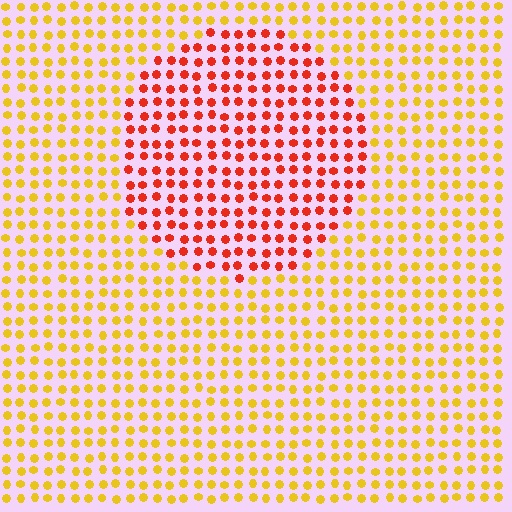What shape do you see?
I see a circle.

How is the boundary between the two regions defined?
The boundary is defined purely by a slight shift in hue (about 46 degrees). Spacing, size, and orientation are identical on both sides.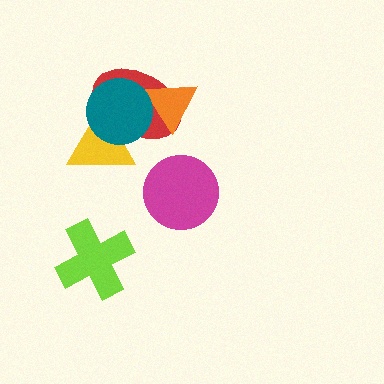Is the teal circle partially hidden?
No, no other shape covers it.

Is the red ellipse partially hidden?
Yes, it is partially covered by another shape.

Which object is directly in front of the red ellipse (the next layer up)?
The orange triangle is directly in front of the red ellipse.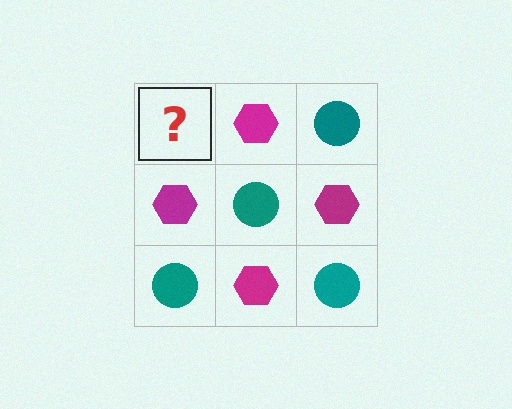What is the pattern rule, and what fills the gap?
The rule is that it alternates teal circle and magenta hexagon in a checkerboard pattern. The gap should be filled with a teal circle.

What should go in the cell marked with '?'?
The missing cell should contain a teal circle.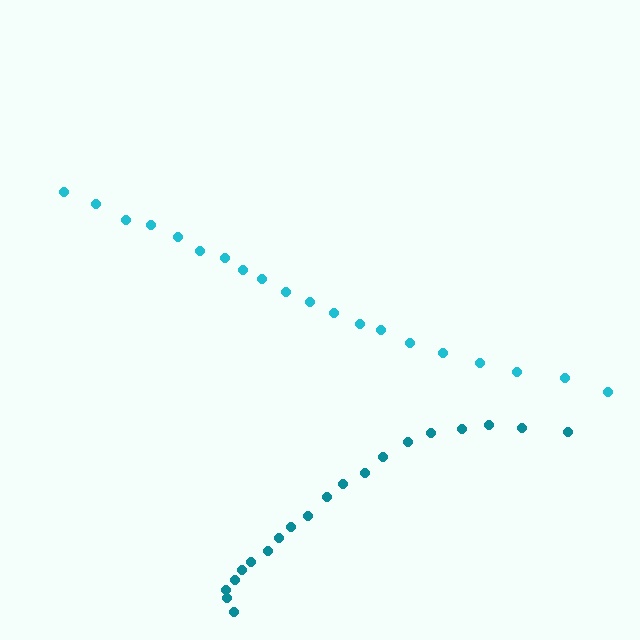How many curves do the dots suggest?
There are 2 distinct paths.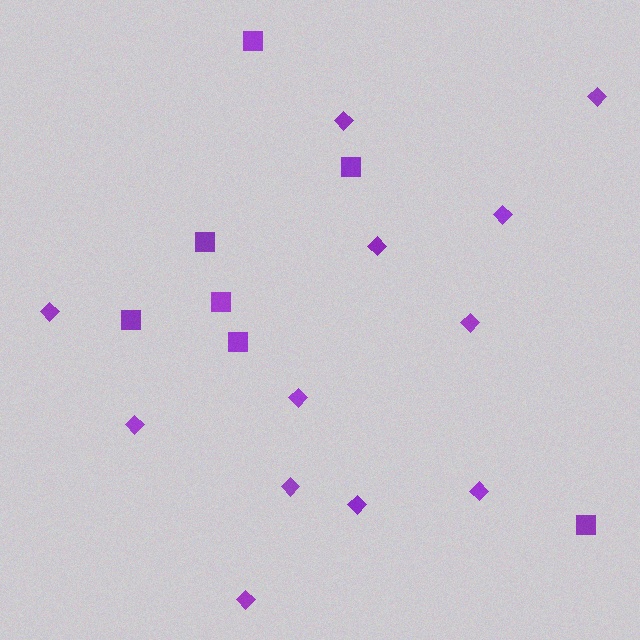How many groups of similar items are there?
There are 2 groups: one group of diamonds (12) and one group of squares (7).